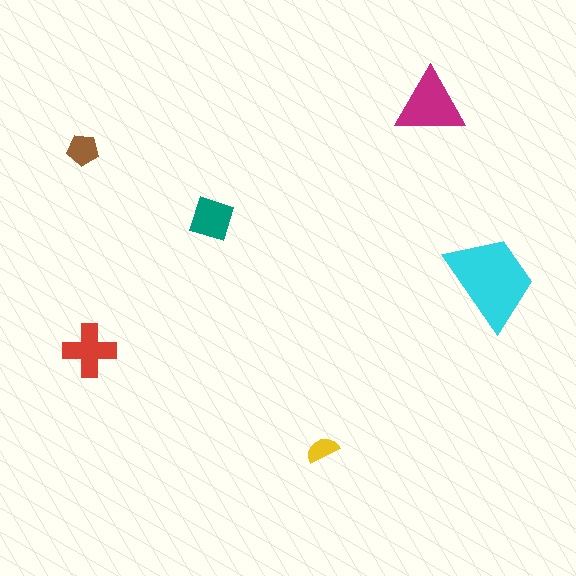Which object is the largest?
The cyan trapezoid.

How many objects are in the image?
There are 6 objects in the image.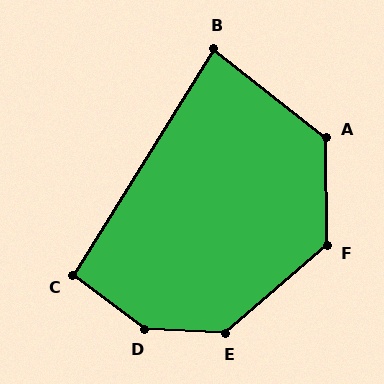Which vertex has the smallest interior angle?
B, at approximately 83 degrees.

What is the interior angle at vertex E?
Approximately 136 degrees (obtuse).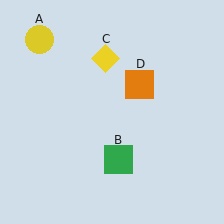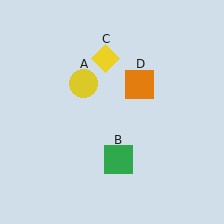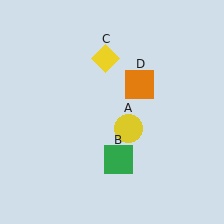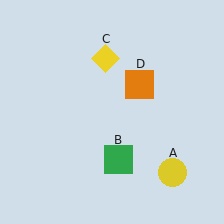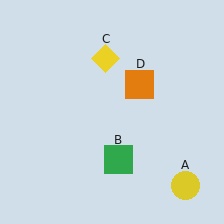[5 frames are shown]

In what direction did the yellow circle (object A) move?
The yellow circle (object A) moved down and to the right.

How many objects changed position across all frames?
1 object changed position: yellow circle (object A).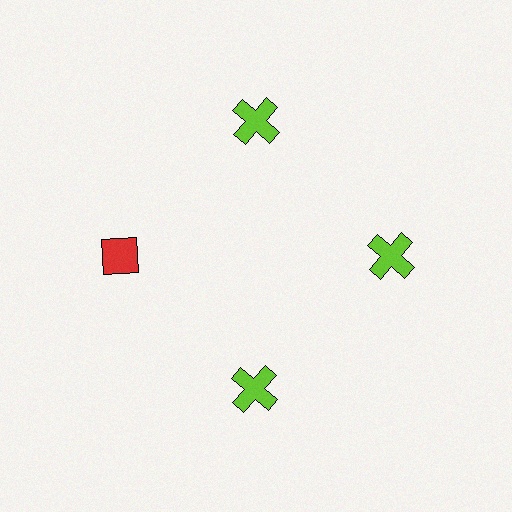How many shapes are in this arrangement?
There are 4 shapes arranged in a ring pattern.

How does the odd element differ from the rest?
It differs in both color (red instead of lime) and shape (diamond instead of cross).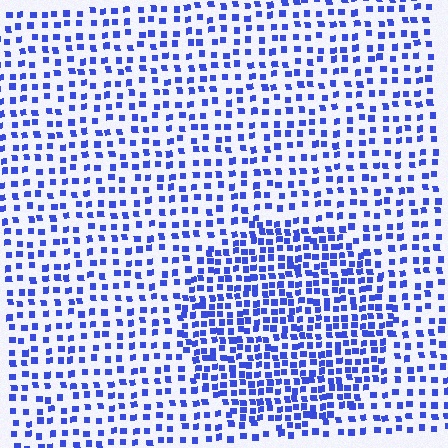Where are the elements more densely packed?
The elements are more densely packed inside the circle boundary.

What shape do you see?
I see a circle.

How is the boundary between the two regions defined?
The boundary is defined by a change in element density (approximately 1.8x ratio). All elements are the same color, size, and shape.